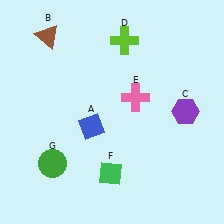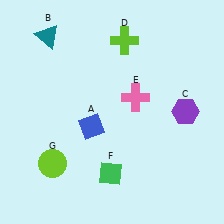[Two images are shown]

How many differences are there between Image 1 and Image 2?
There are 2 differences between the two images.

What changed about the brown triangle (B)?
In Image 1, B is brown. In Image 2, it changed to teal.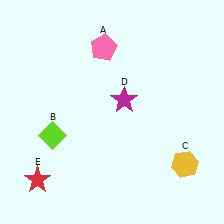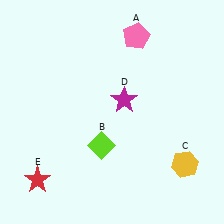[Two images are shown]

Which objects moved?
The objects that moved are: the pink pentagon (A), the lime diamond (B).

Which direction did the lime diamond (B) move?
The lime diamond (B) moved right.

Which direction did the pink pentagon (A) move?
The pink pentagon (A) moved right.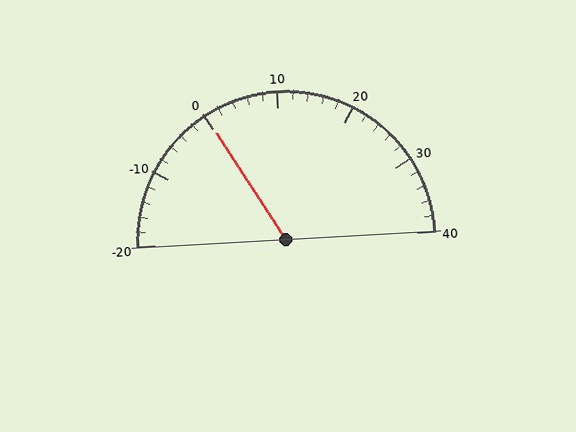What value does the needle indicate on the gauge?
The needle indicates approximately 0.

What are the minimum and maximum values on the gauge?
The gauge ranges from -20 to 40.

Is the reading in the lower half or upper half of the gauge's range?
The reading is in the lower half of the range (-20 to 40).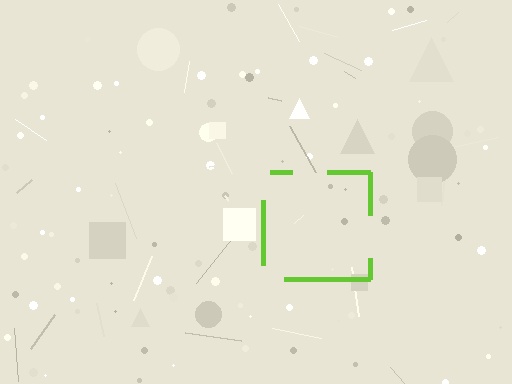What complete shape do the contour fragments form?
The contour fragments form a square.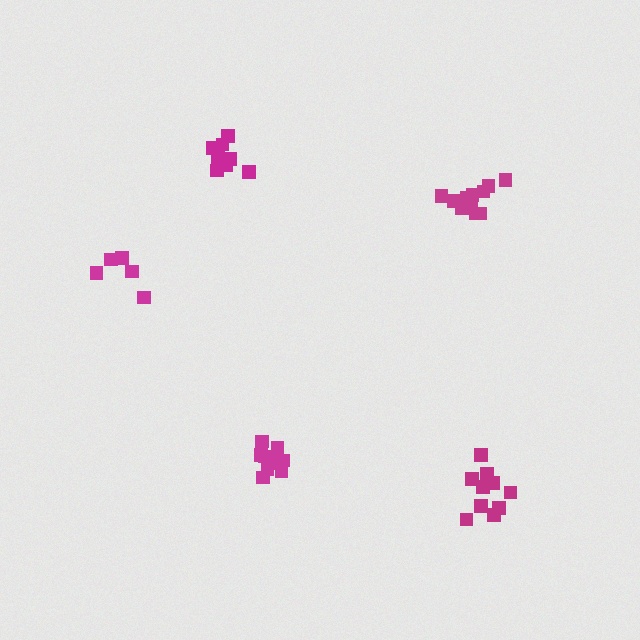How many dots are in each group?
Group 1: 10 dots, Group 2: 5 dots, Group 3: 11 dots, Group 4: 11 dots, Group 5: 8 dots (45 total).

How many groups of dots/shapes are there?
There are 5 groups.